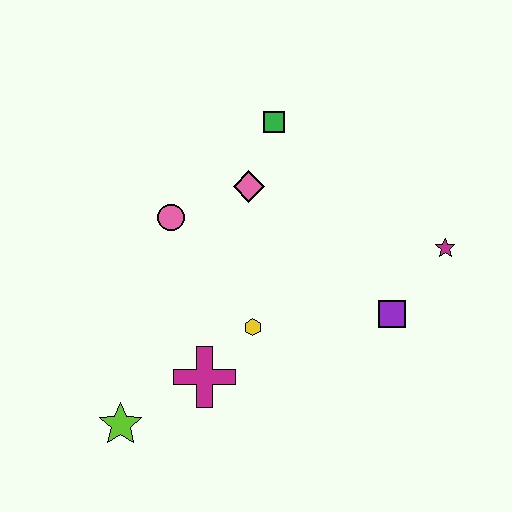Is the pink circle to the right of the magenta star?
No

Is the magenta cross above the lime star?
Yes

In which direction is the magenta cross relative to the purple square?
The magenta cross is to the left of the purple square.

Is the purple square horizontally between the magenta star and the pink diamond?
Yes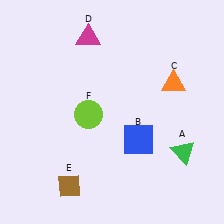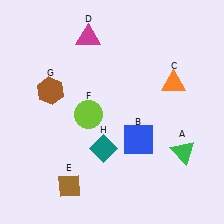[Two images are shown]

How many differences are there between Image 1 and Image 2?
There are 2 differences between the two images.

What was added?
A brown hexagon (G), a teal diamond (H) were added in Image 2.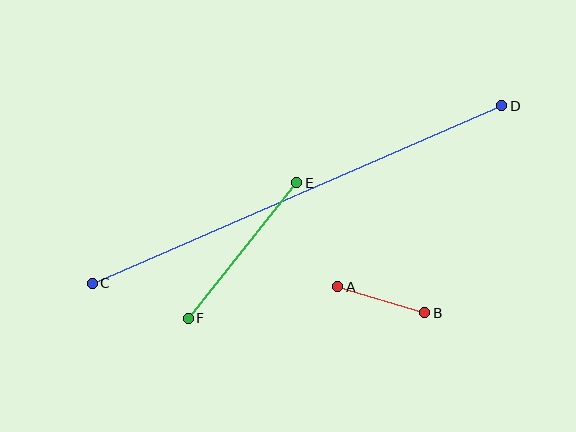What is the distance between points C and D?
The distance is approximately 446 pixels.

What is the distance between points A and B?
The distance is approximately 91 pixels.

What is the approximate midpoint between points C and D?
The midpoint is at approximately (297, 195) pixels.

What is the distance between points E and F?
The distance is approximately 173 pixels.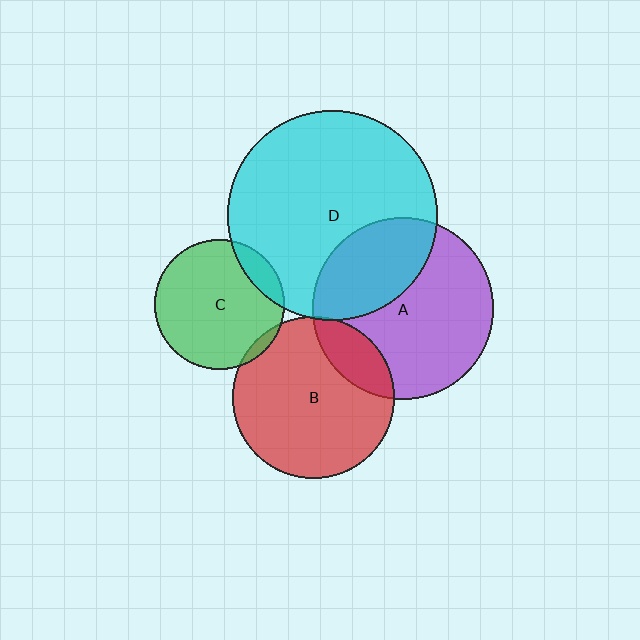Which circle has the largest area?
Circle D (cyan).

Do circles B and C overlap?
Yes.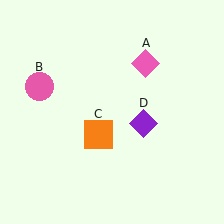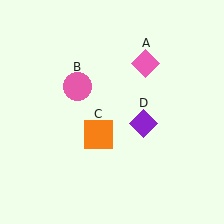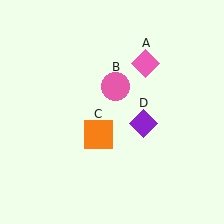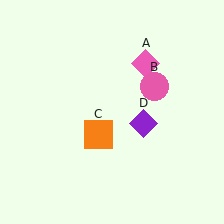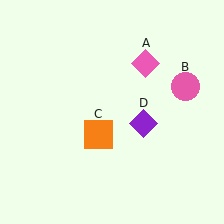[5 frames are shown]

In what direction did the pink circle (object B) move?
The pink circle (object B) moved right.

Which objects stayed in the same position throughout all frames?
Pink diamond (object A) and orange square (object C) and purple diamond (object D) remained stationary.